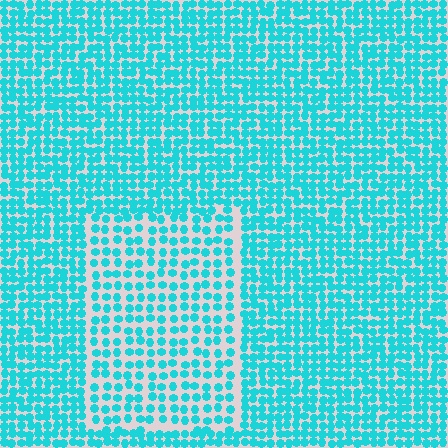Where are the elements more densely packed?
The elements are more densely packed outside the rectangle boundary.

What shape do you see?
I see a rectangle.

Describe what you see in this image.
The image contains small cyan elements arranged at two different densities. A rectangle-shaped region is visible where the elements are less densely packed than the surrounding area.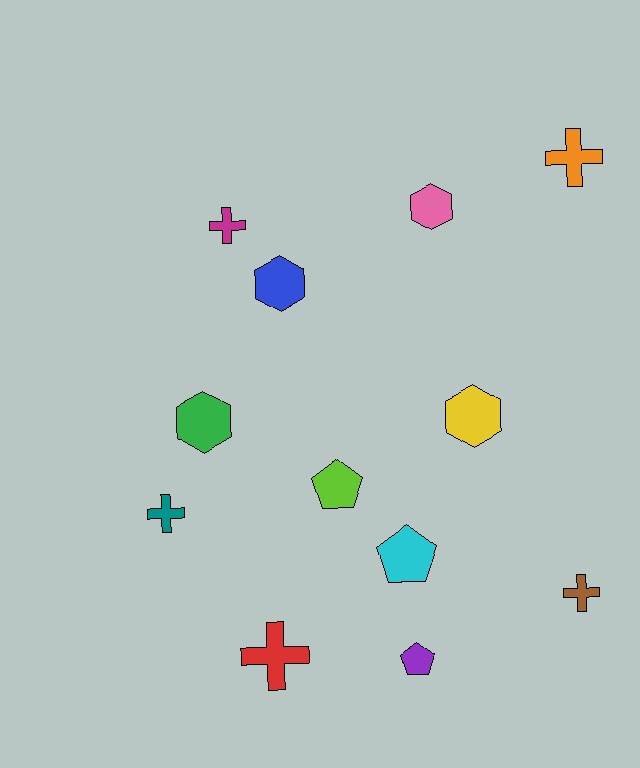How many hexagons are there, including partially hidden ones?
There are 4 hexagons.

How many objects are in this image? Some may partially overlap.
There are 12 objects.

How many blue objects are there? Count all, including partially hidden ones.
There is 1 blue object.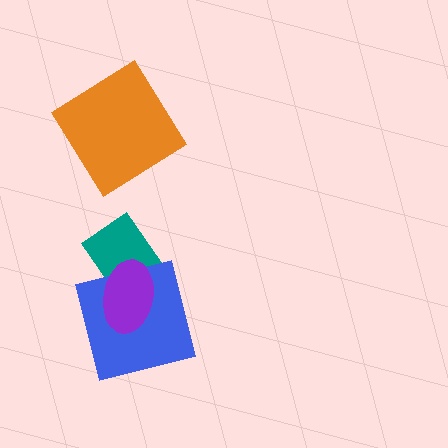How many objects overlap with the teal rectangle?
2 objects overlap with the teal rectangle.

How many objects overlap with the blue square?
2 objects overlap with the blue square.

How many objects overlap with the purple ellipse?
2 objects overlap with the purple ellipse.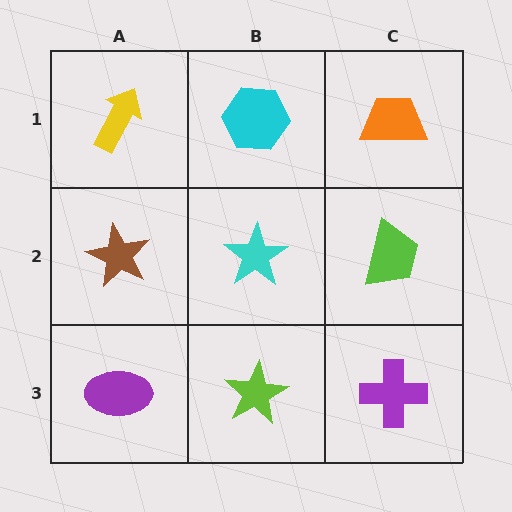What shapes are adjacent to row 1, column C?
A lime trapezoid (row 2, column C), a cyan hexagon (row 1, column B).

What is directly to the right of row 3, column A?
A lime star.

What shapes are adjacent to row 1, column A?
A brown star (row 2, column A), a cyan hexagon (row 1, column B).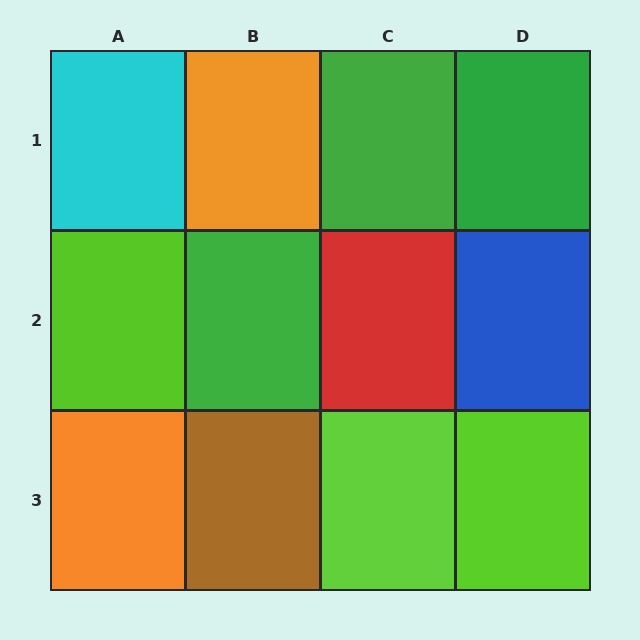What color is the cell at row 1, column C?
Green.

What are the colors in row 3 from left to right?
Orange, brown, lime, lime.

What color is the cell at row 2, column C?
Red.